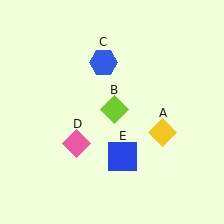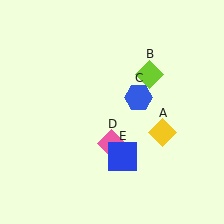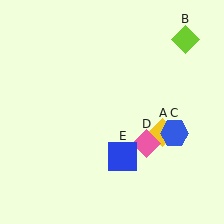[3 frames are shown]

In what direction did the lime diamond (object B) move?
The lime diamond (object B) moved up and to the right.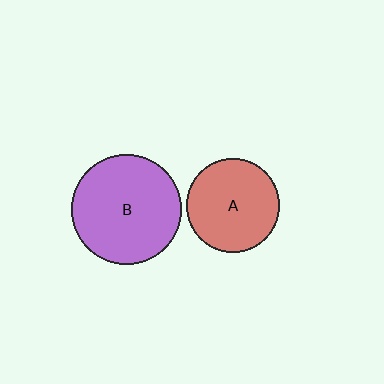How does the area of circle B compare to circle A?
Approximately 1.4 times.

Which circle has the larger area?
Circle B (purple).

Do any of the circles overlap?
No, none of the circles overlap.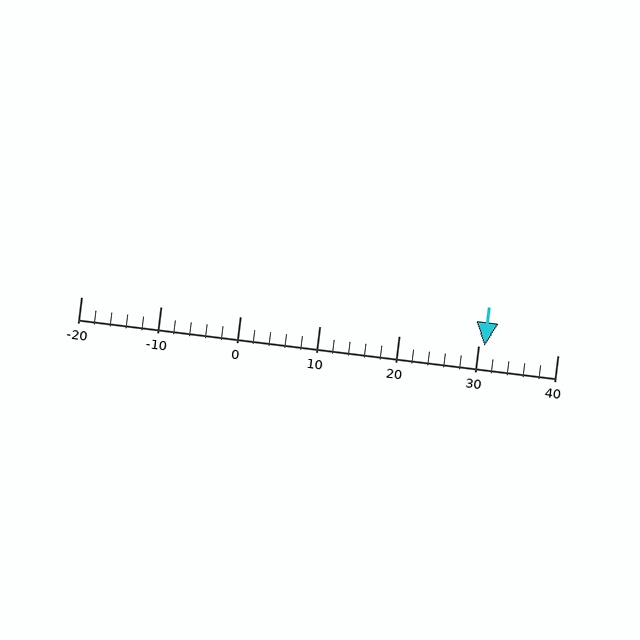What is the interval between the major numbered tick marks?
The major tick marks are spaced 10 units apart.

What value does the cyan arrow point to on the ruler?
The cyan arrow points to approximately 31.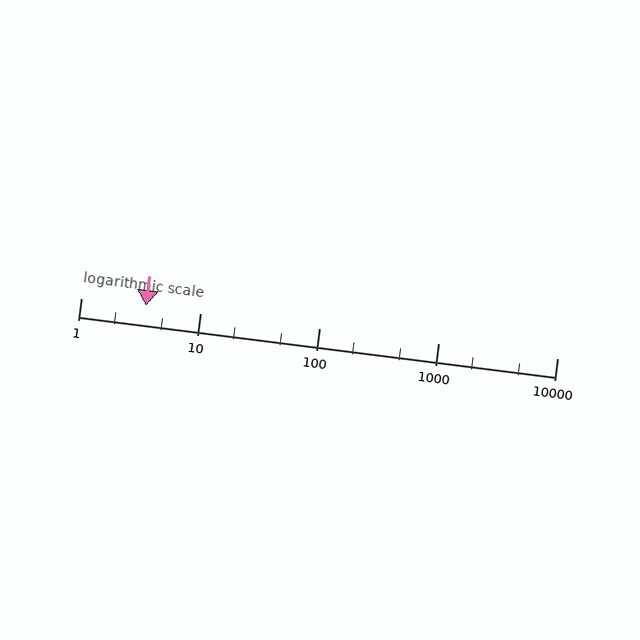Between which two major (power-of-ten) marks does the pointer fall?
The pointer is between 1 and 10.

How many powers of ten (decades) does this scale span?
The scale spans 4 decades, from 1 to 10000.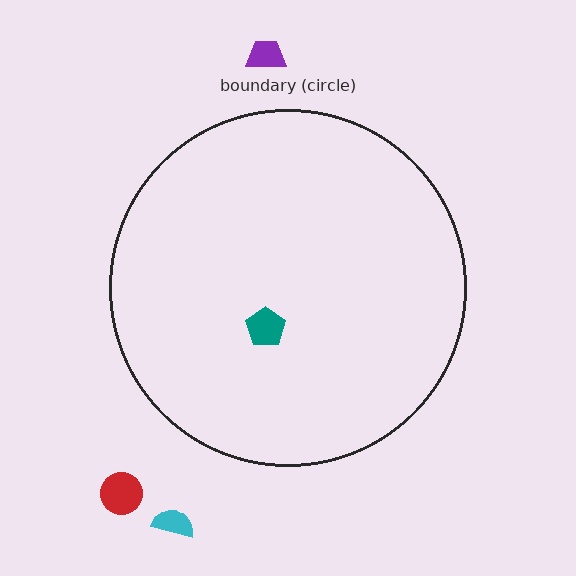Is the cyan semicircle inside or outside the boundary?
Outside.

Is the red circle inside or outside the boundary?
Outside.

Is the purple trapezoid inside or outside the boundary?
Outside.